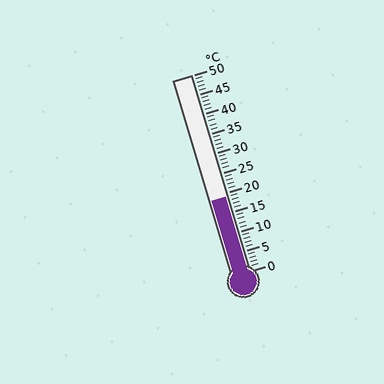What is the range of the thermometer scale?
The thermometer scale ranges from 0°C to 50°C.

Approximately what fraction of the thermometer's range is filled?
The thermometer is filled to approximately 40% of its range.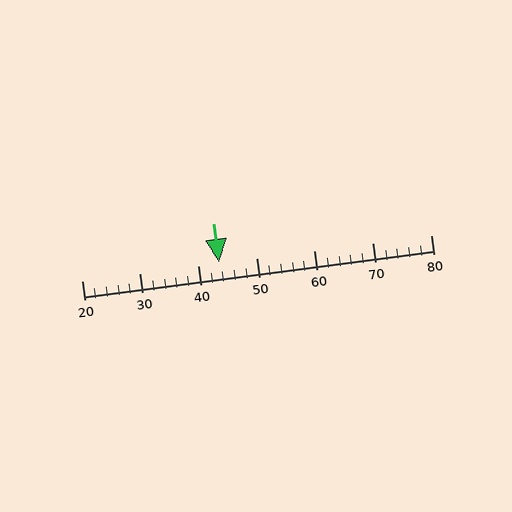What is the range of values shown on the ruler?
The ruler shows values from 20 to 80.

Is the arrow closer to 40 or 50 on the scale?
The arrow is closer to 40.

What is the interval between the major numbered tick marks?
The major tick marks are spaced 10 units apart.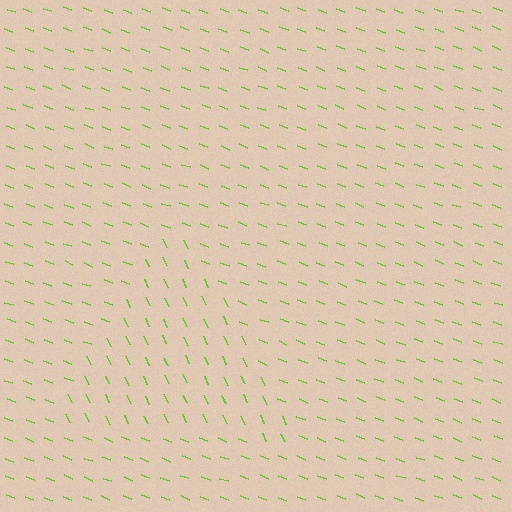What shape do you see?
I see a triangle.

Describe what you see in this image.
The image is filled with small lime line segments. A triangle region in the image has lines oriented differently from the surrounding lines, creating a visible texture boundary.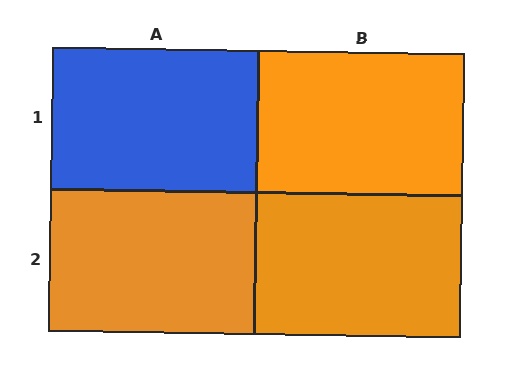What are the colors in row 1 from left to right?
Blue, orange.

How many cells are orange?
3 cells are orange.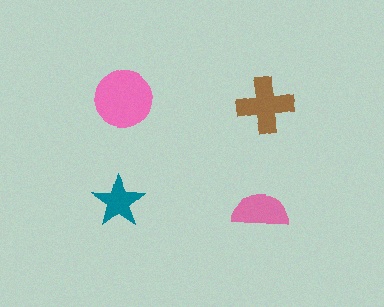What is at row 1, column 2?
A brown cross.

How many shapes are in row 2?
2 shapes.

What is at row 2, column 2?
A pink semicircle.